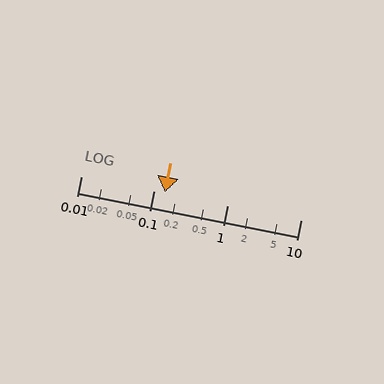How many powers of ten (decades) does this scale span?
The scale spans 3 decades, from 0.01 to 10.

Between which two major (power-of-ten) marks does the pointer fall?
The pointer is between 0.1 and 1.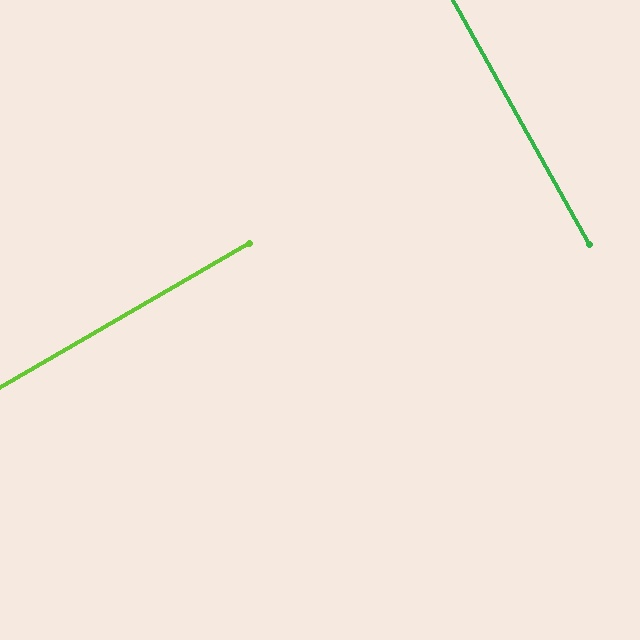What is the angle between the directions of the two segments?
Approximately 89 degrees.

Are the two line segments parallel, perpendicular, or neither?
Perpendicular — they meet at approximately 89°.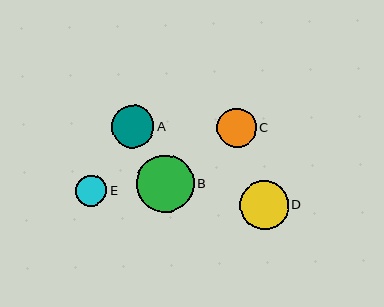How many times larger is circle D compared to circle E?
Circle D is approximately 1.6 times the size of circle E.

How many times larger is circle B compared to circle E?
Circle B is approximately 1.9 times the size of circle E.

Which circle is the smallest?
Circle E is the smallest with a size of approximately 31 pixels.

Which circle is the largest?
Circle B is the largest with a size of approximately 58 pixels.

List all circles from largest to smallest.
From largest to smallest: B, D, A, C, E.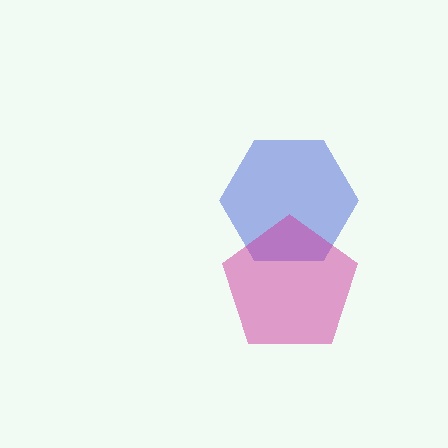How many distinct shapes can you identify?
There are 2 distinct shapes: a blue hexagon, a magenta pentagon.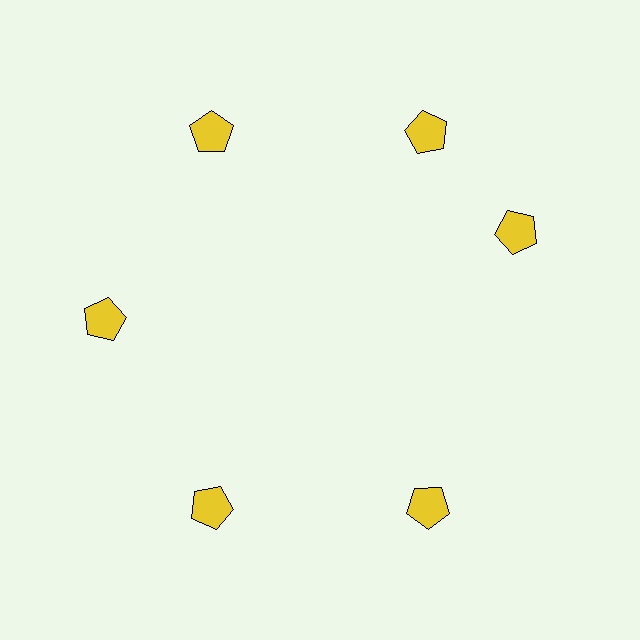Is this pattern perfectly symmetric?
No. The 6 yellow pentagons are arranged in a ring, but one element near the 3 o'clock position is rotated out of alignment along the ring, breaking the 6-fold rotational symmetry.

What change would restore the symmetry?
The symmetry would be restored by rotating it back into even spacing with its neighbors so that all 6 pentagons sit at equal angles and equal distance from the center.